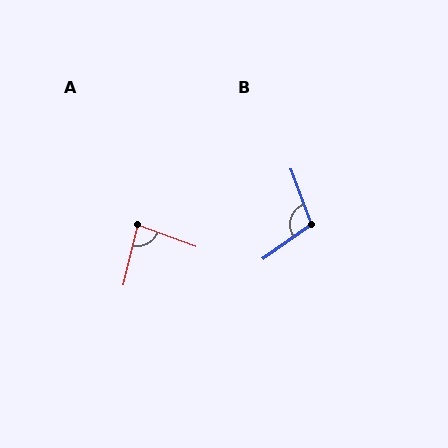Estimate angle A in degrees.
Approximately 83 degrees.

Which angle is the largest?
B, at approximately 105 degrees.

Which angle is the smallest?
A, at approximately 83 degrees.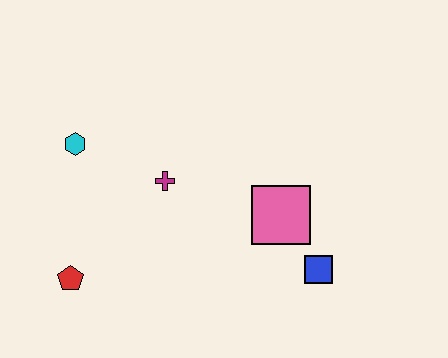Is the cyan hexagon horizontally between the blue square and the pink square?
No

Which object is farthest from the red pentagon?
The blue square is farthest from the red pentagon.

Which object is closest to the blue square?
The pink square is closest to the blue square.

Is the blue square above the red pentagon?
Yes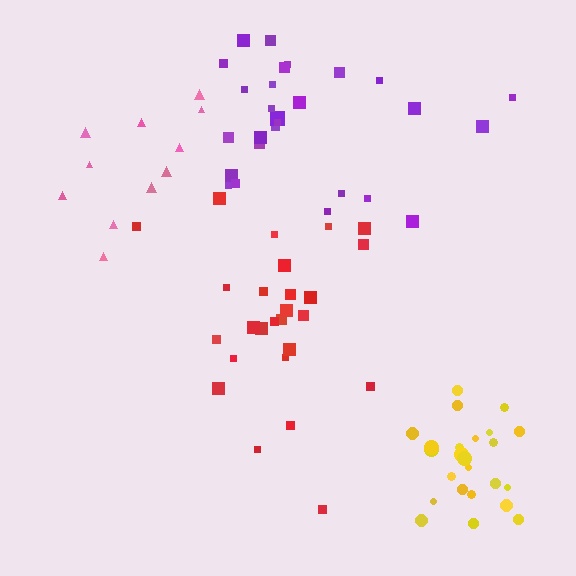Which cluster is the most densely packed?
Yellow.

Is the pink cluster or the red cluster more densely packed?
Red.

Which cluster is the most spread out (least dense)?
Pink.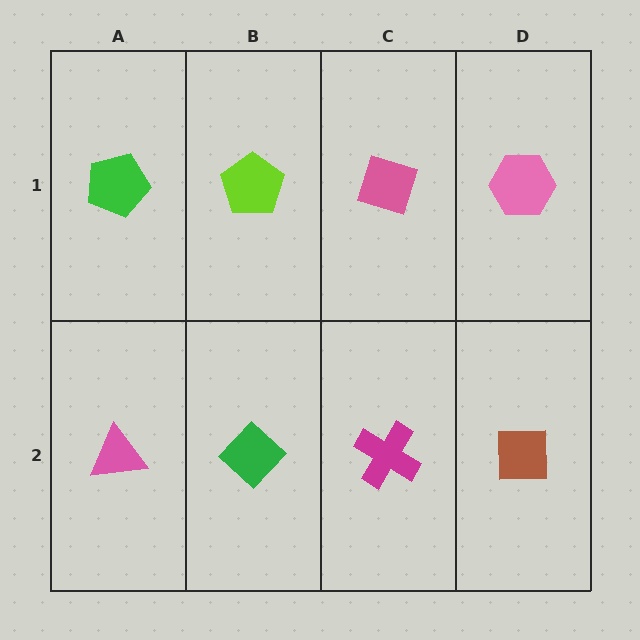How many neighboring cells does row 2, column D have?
2.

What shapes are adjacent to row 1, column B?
A green diamond (row 2, column B), a green pentagon (row 1, column A), a pink diamond (row 1, column C).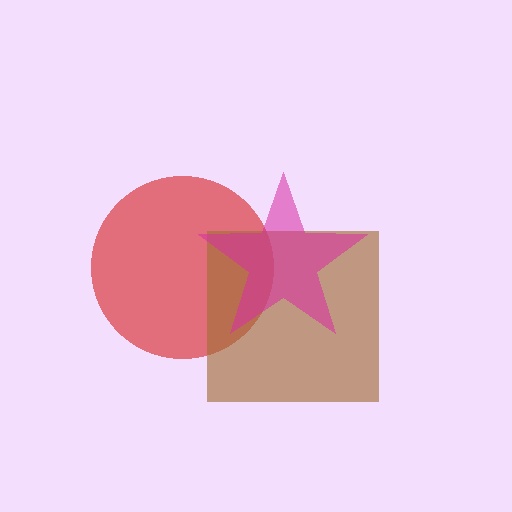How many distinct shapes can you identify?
There are 3 distinct shapes: a red circle, a brown square, a magenta star.